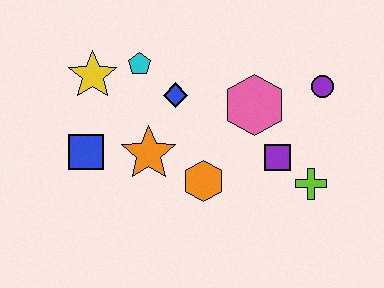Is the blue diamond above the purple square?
Yes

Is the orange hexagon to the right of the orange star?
Yes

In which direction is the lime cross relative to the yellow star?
The lime cross is to the right of the yellow star.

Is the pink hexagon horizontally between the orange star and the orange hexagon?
No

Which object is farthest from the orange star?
The purple circle is farthest from the orange star.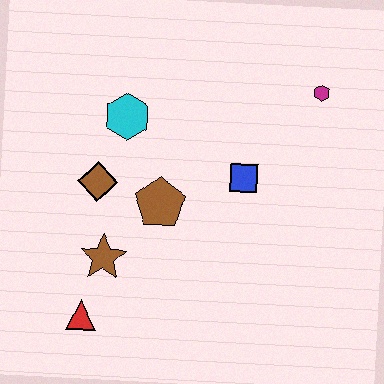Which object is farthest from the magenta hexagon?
The red triangle is farthest from the magenta hexagon.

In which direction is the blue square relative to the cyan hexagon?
The blue square is to the right of the cyan hexagon.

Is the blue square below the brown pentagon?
No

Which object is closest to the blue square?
The brown pentagon is closest to the blue square.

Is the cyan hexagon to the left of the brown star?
No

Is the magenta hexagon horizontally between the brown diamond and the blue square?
No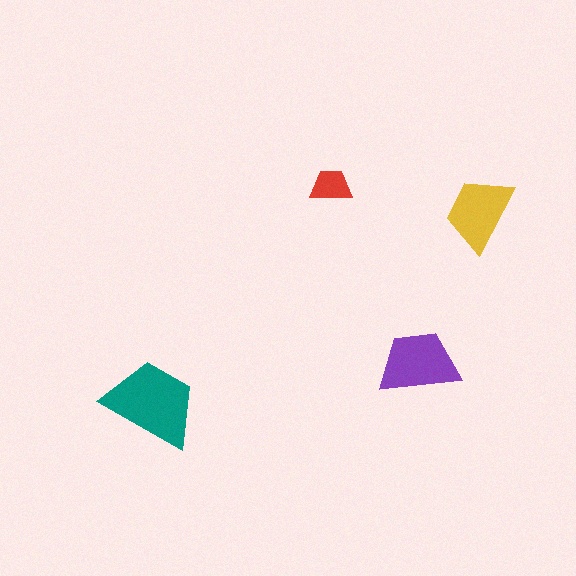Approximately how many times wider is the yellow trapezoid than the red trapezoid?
About 2 times wider.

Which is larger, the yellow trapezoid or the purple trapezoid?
The purple one.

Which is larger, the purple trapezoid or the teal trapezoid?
The teal one.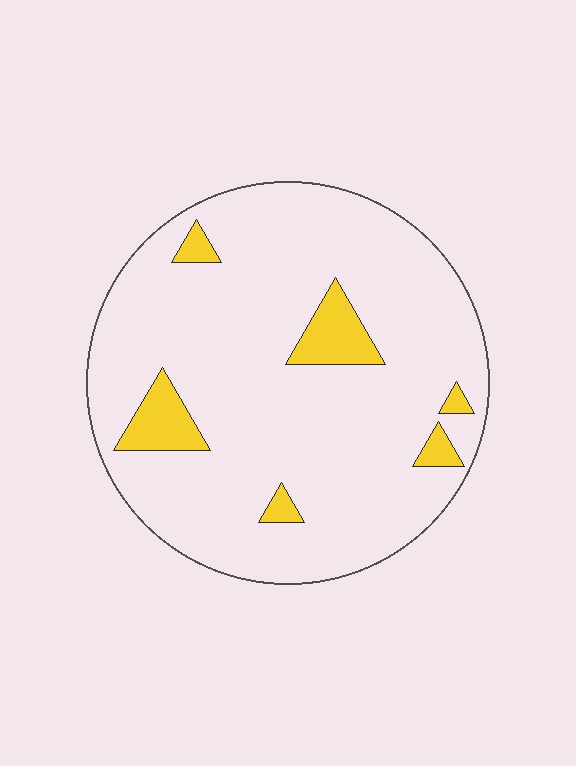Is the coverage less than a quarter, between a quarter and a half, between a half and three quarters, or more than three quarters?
Less than a quarter.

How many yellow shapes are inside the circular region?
6.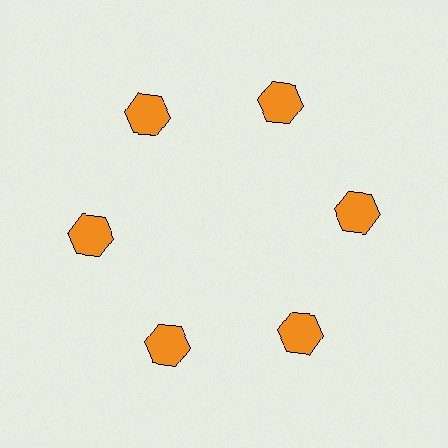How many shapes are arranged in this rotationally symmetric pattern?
There are 6 shapes, arranged in 6 groups of 1.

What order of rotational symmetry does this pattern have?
This pattern has 6-fold rotational symmetry.